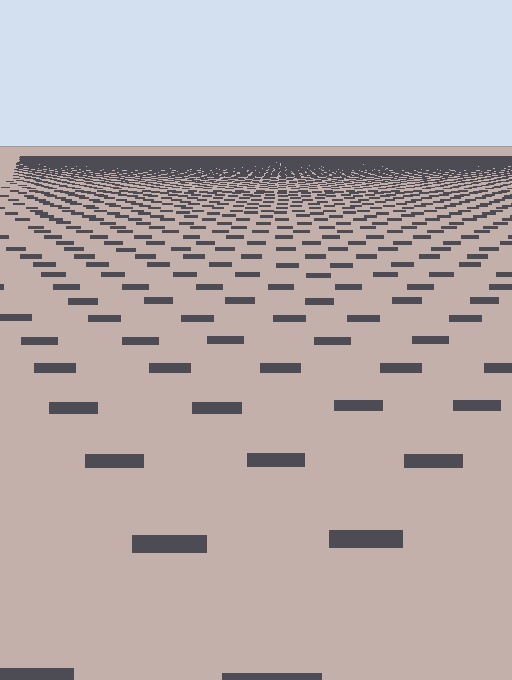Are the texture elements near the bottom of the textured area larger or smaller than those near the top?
Larger. Near the bottom, elements are closer to the viewer and appear at a bigger on-screen size.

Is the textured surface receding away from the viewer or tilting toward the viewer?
The surface is receding away from the viewer. Texture elements get smaller and denser toward the top.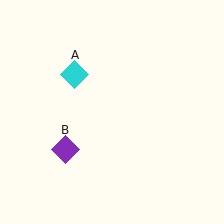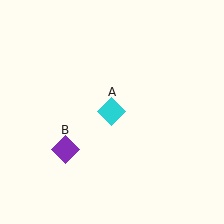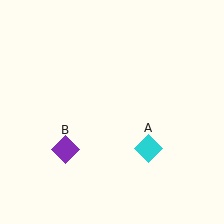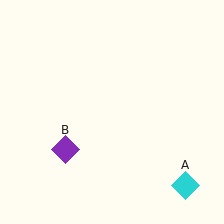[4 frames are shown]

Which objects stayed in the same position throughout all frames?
Purple diamond (object B) remained stationary.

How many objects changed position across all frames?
1 object changed position: cyan diamond (object A).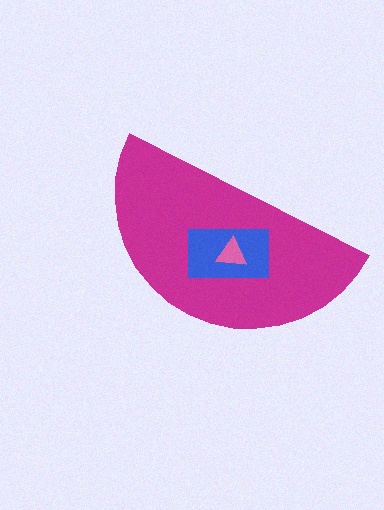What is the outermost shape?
The magenta semicircle.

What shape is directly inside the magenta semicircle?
The blue rectangle.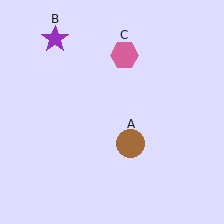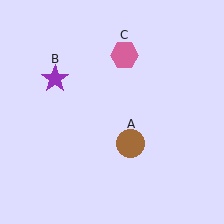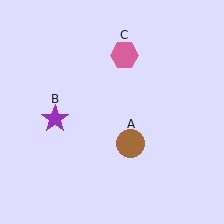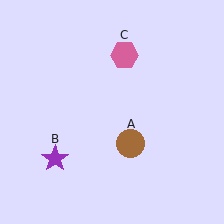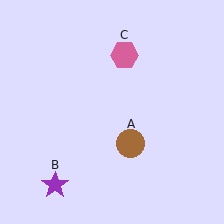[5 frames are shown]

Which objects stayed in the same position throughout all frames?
Brown circle (object A) and pink hexagon (object C) remained stationary.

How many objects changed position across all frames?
1 object changed position: purple star (object B).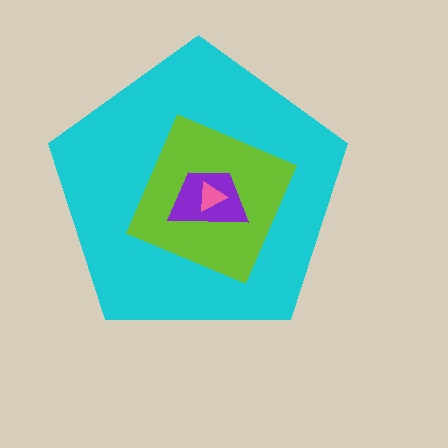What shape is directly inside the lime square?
The purple trapezoid.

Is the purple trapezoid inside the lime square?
Yes.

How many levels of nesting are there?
4.